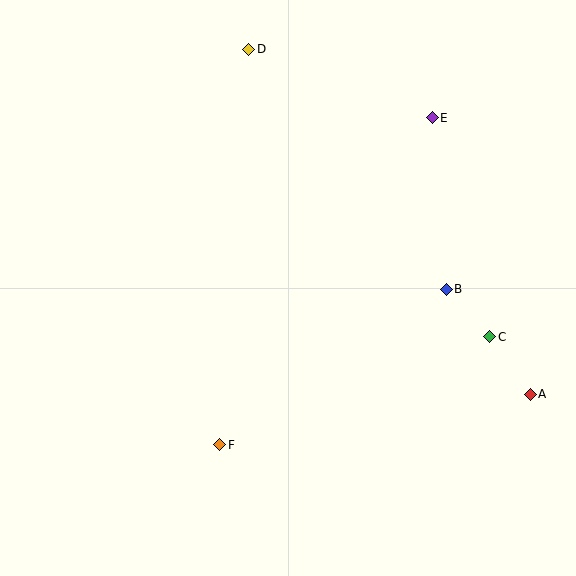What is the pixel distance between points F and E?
The distance between F and E is 390 pixels.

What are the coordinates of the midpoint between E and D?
The midpoint between E and D is at (341, 83).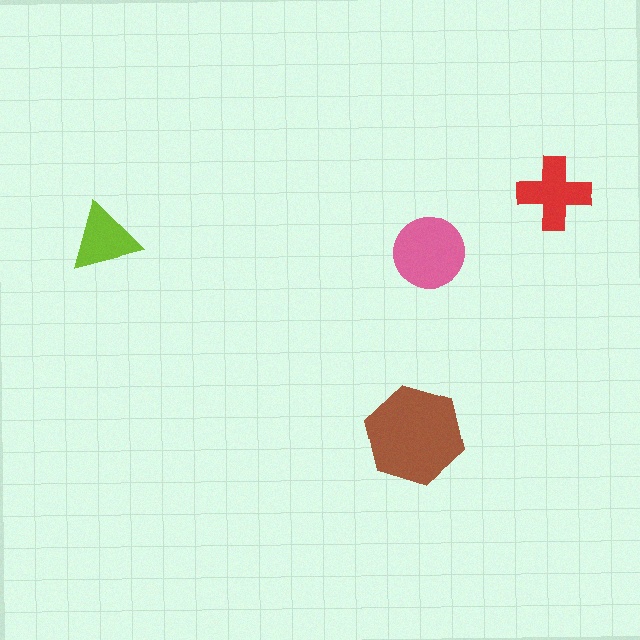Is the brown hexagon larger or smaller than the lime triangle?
Larger.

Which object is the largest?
The brown hexagon.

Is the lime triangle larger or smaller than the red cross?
Smaller.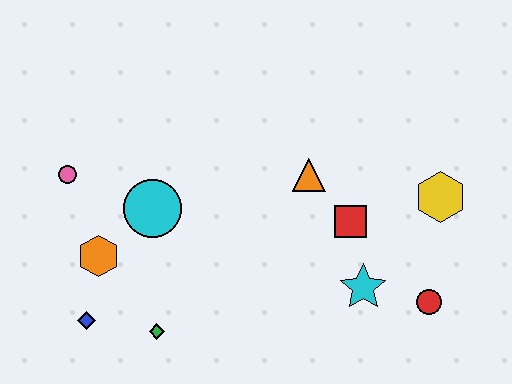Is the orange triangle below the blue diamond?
No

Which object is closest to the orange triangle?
The red square is closest to the orange triangle.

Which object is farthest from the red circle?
The pink circle is farthest from the red circle.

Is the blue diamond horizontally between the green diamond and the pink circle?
Yes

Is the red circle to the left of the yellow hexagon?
Yes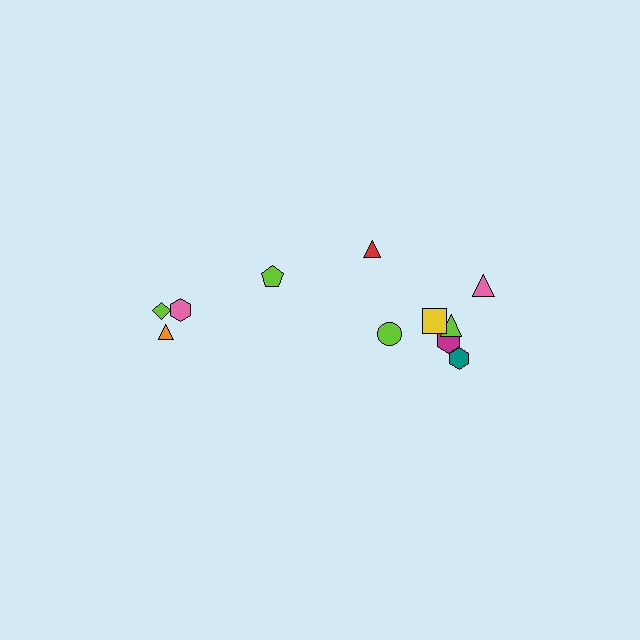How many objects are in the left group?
There are 4 objects.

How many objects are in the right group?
There are 7 objects.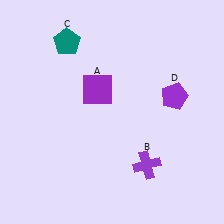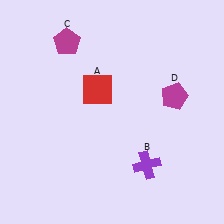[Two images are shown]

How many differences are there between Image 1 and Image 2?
There are 3 differences between the two images.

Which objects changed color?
A changed from purple to red. C changed from teal to magenta. D changed from purple to magenta.